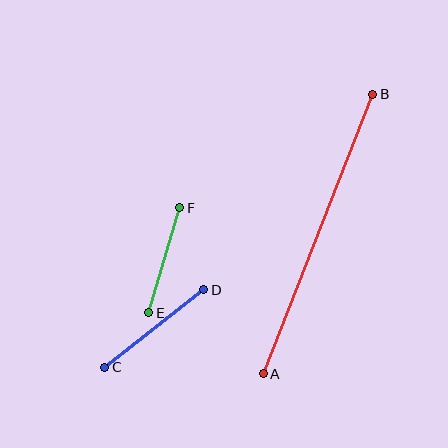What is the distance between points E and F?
The distance is approximately 110 pixels.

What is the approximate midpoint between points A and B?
The midpoint is at approximately (318, 234) pixels.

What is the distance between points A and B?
The distance is approximately 300 pixels.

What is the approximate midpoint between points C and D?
The midpoint is at approximately (154, 328) pixels.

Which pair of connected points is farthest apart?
Points A and B are farthest apart.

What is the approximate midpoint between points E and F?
The midpoint is at approximately (164, 260) pixels.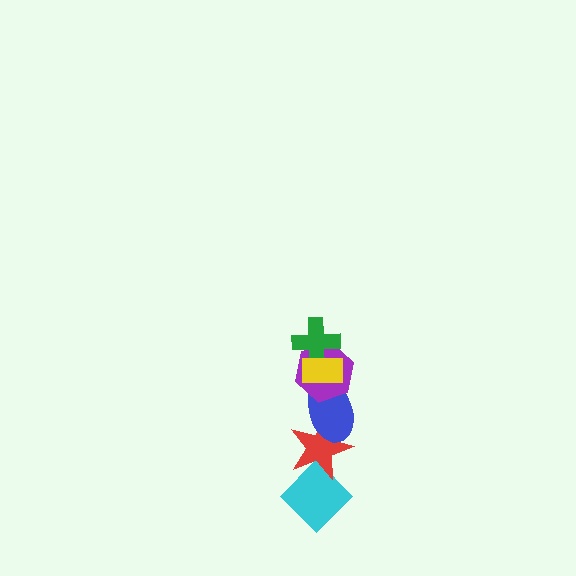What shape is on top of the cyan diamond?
The red star is on top of the cyan diamond.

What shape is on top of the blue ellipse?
The purple hexagon is on top of the blue ellipse.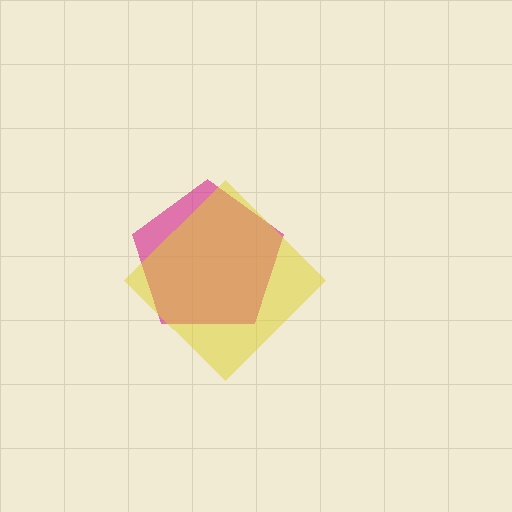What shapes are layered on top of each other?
The layered shapes are: a magenta pentagon, a yellow diamond.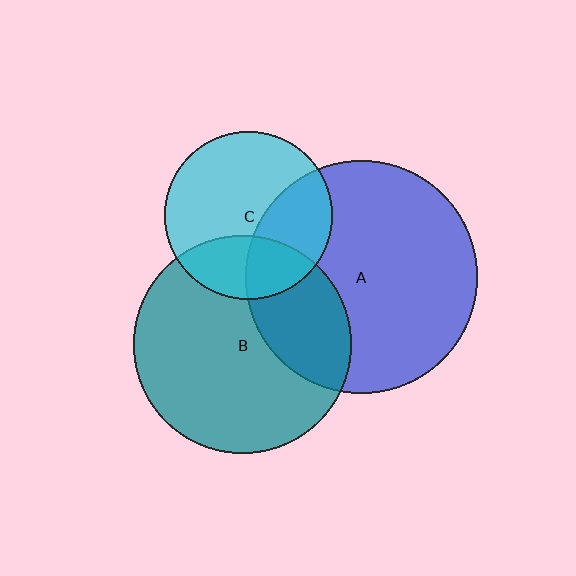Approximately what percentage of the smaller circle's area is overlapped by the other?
Approximately 35%.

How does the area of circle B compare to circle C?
Approximately 1.7 times.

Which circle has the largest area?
Circle A (blue).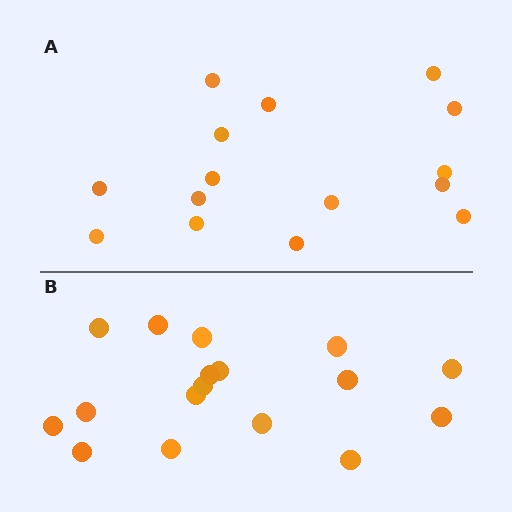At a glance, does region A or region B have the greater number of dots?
Region B (the bottom region) has more dots.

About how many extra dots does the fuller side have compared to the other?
Region B has just a few more — roughly 2 or 3 more dots than region A.